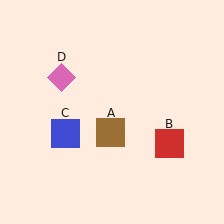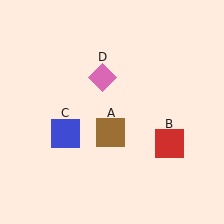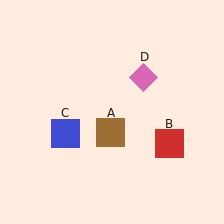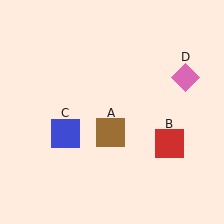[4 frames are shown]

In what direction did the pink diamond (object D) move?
The pink diamond (object D) moved right.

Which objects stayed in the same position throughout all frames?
Brown square (object A) and red square (object B) and blue square (object C) remained stationary.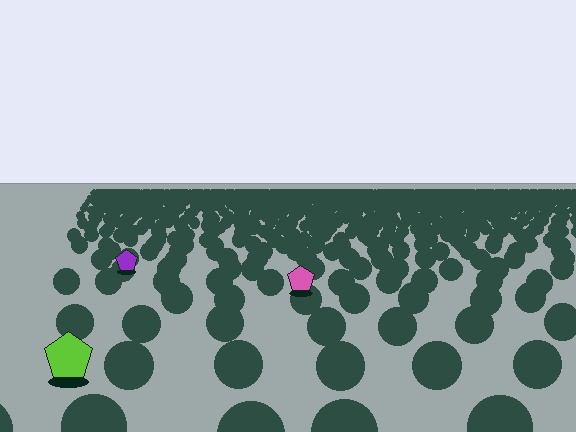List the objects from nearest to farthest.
From nearest to farthest: the lime pentagon, the pink pentagon, the purple pentagon.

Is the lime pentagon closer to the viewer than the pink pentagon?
Yes. The lime pentagon is closer — you can tell from the texture gradient: the ground texture is coarser near it.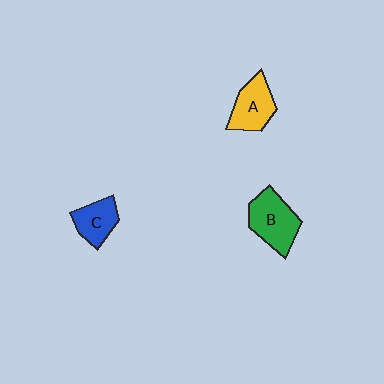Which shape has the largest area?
Shape B (green).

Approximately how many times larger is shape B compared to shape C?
Approximately 1.5 times.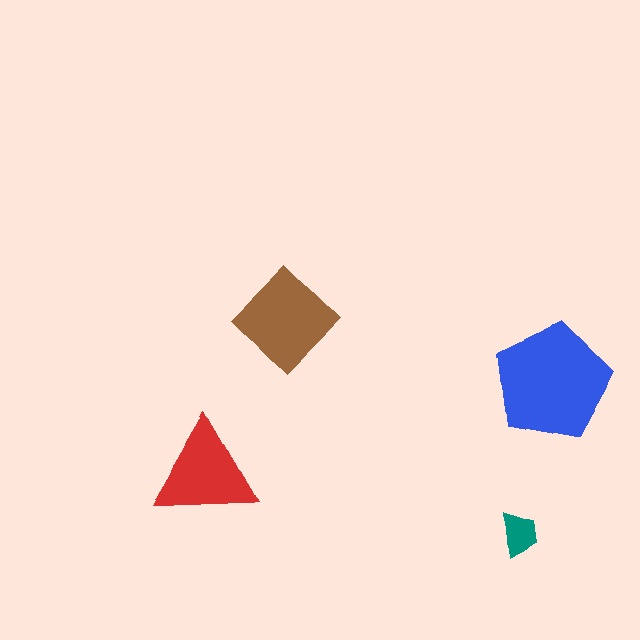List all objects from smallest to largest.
The teal trapezoid, the red triangle, the brown diamond, the blue pentagon.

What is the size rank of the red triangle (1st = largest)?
3rd.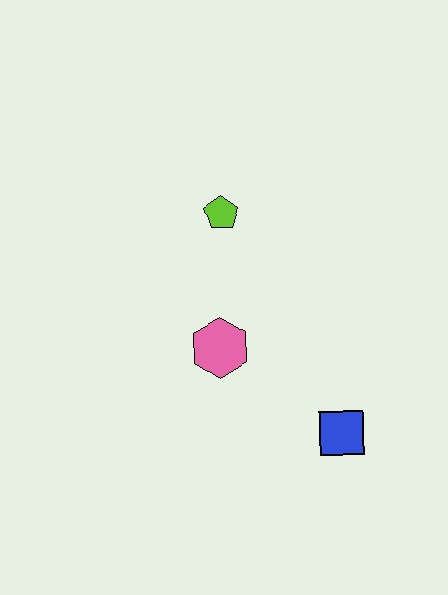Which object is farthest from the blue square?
The lime pentagon is farthest from the blue square.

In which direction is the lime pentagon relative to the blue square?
The lime pentagon is above the blue square.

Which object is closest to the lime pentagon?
The pink hexagon is closest to the lime pentagon.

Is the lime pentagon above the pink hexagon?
Yes